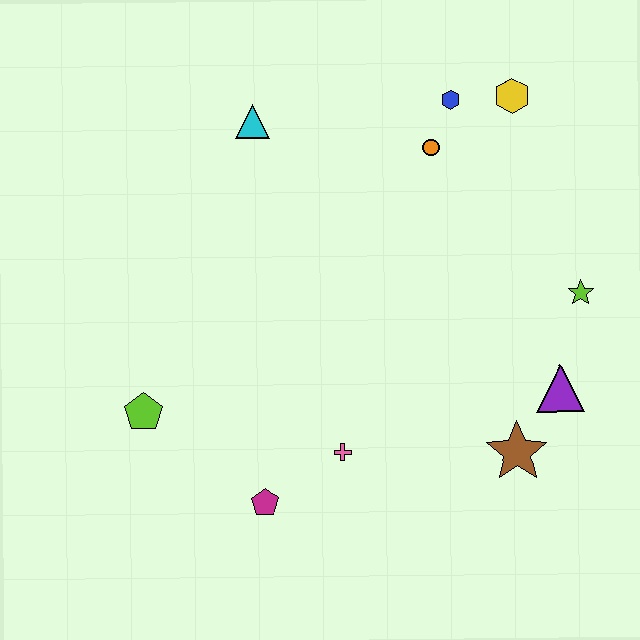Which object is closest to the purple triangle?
The brown star is closest to the purple triangle.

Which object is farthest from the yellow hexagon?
The lime pentagon is farthest from the yellow hexagon.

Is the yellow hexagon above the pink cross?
Yes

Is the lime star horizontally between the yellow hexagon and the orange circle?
No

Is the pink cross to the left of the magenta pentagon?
No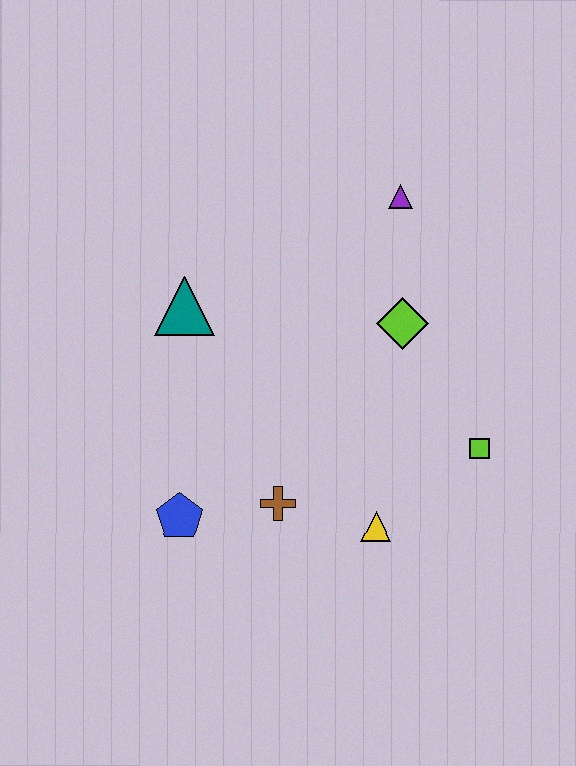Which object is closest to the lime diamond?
The purple triangle is closest to the lime diamond.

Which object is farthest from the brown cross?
The purple triangle is farthest from the brown cross.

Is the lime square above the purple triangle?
No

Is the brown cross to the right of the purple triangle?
No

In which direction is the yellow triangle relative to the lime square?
The yellow triangle is to the left of the lime square.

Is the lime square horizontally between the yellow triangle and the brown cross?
No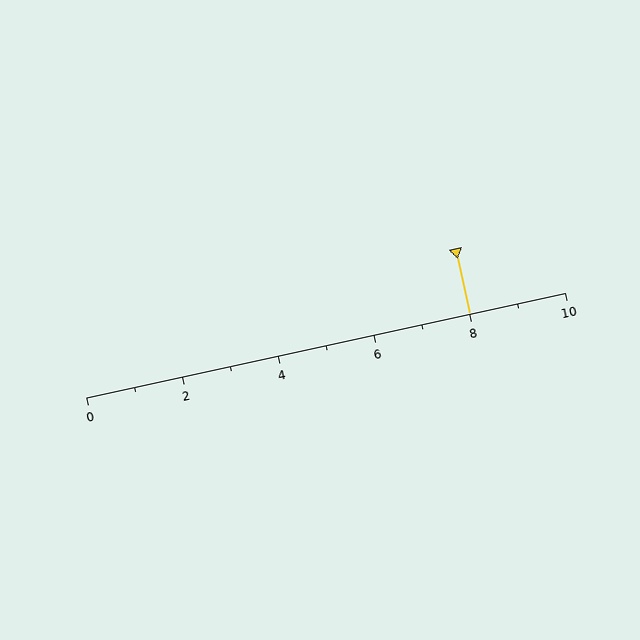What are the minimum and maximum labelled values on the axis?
The axis runs from 0 to 10.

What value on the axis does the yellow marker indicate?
The marker indicates approximately 8.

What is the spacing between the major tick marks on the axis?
The major ticks are spaced 2 apart.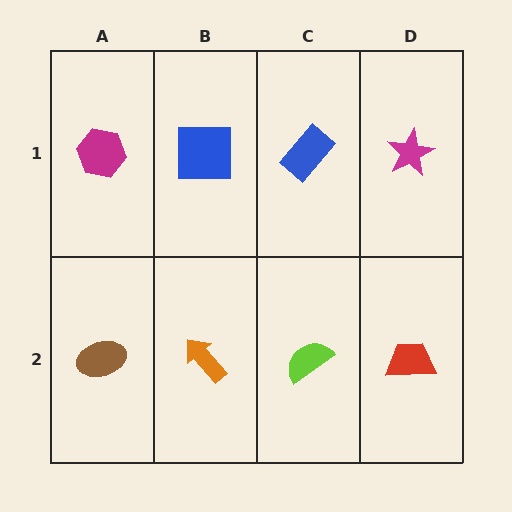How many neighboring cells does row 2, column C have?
3.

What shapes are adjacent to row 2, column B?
A blue square (row 1, column B), a brown ellipse (row 2, column A), a lime semicircle (row 2, column C).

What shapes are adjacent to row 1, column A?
A brown ellipse (row 2, column A), a blue square (row 1, column B).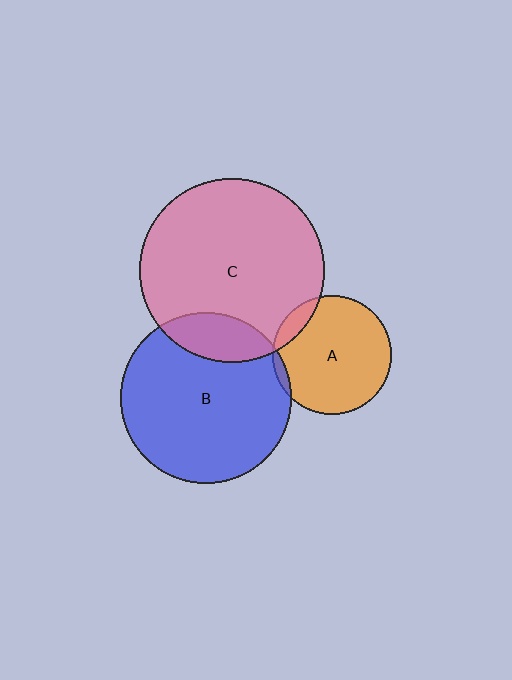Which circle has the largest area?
Circle C (pink).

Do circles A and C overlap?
Yes.